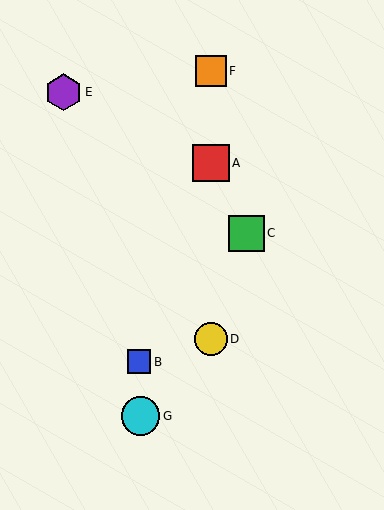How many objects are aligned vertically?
3 objects (A, D, F) are aligned vertically.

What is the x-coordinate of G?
Object G is at x≈140.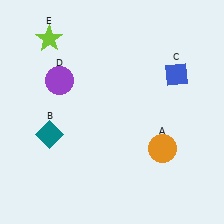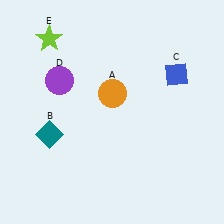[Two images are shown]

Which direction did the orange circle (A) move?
The orange circle (A) moved up.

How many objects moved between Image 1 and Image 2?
1 object moved between the two images.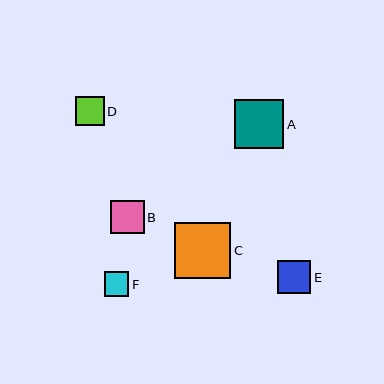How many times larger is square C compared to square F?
Square C is approximately 2.3 times the size of square F.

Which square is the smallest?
Square F is the smallest with a size of approximately 25 pixels.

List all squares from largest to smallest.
From largest to smallest: C, A, B, E, D, F.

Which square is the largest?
Square C is the largest with a size of approximately 56 pixels.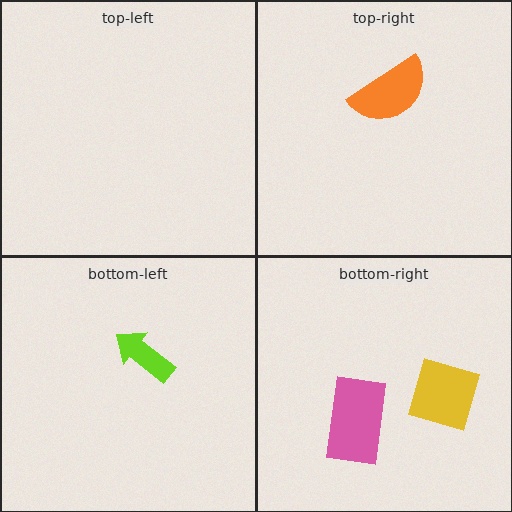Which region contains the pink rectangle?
The bottom-right region.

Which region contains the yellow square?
The bottom-right region.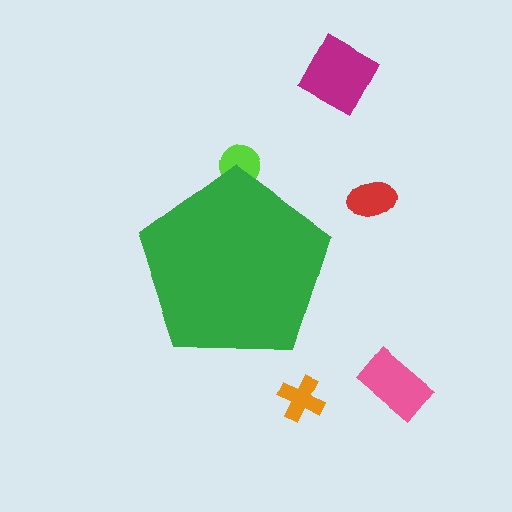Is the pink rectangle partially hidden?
No, the pink rectangle is fully visible.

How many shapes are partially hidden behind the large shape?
1 shape is partially hidden.